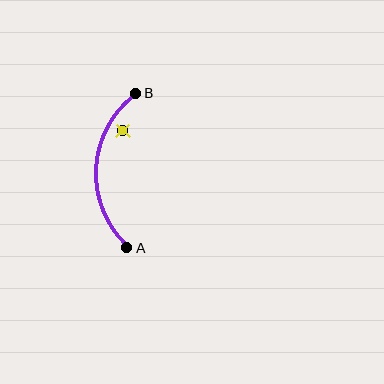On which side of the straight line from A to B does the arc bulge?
The arc bulges to the left of the straight line connecting A and B.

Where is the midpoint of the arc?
The arc midpoint is the point on the curve farthest from the straight line joining A and B. It sits to the left of that line.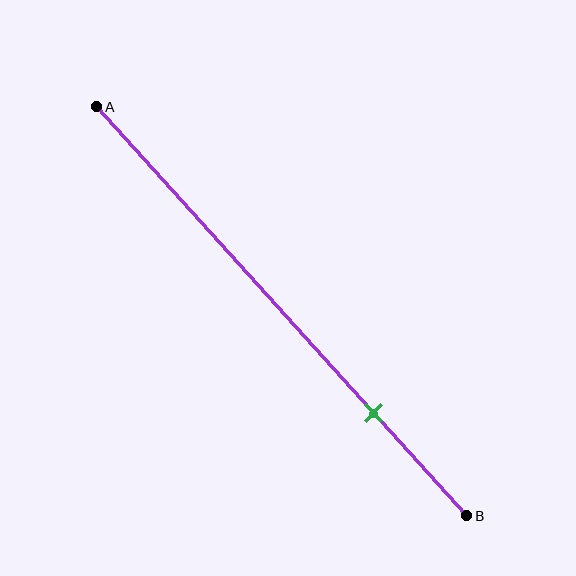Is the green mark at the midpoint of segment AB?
No, the mark is at about 75% from A, not at the 50% midpoint.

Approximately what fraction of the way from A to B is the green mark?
The green mark is approximately 75% of the way from A to B.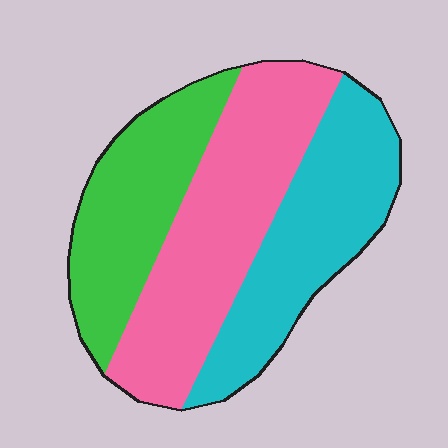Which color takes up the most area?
Pink, at roughly 40%.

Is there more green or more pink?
Pink.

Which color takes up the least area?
Green, at roughly 30%.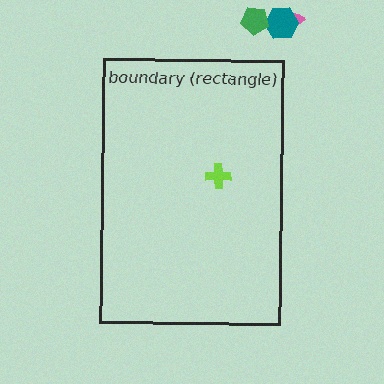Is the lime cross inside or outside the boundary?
Inside.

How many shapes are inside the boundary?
1 inside, 3 outside.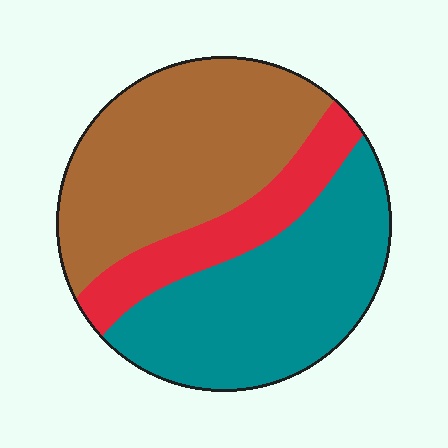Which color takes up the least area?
Red, at roughly 15%.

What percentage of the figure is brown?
Brown takes up about two fifths (2/5) of the figure.